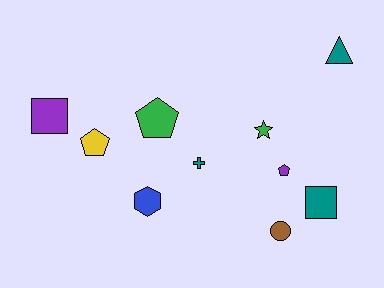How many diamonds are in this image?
There are no diamonds.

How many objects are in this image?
There are 10 objects.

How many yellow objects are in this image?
There is 1 yellow object.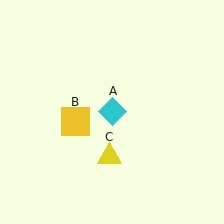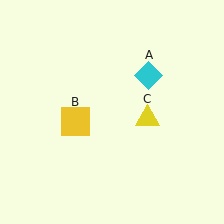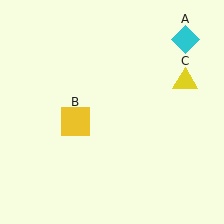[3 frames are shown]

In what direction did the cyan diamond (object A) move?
The cyan diamond (object A) moved up and to the right.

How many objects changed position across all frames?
2 objects changed position: cyan diamond (object A), yellow triangle (object C).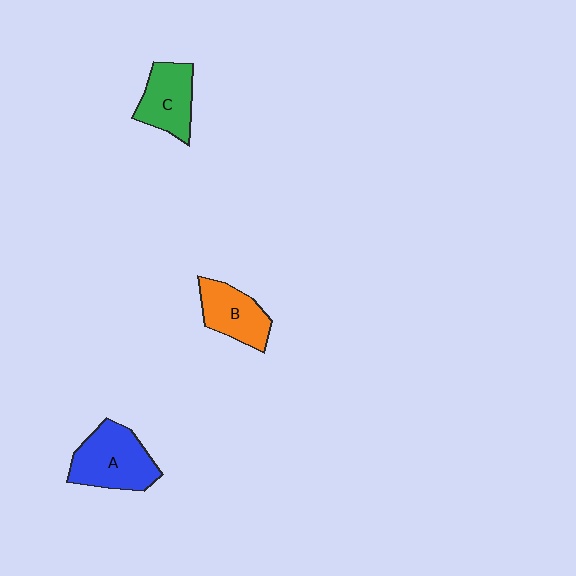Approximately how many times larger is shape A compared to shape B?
Approximately 1.3 times.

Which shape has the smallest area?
Shape B (orange).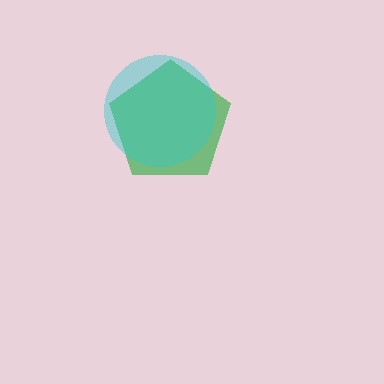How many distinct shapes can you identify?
There are 2 distinct shapes: a green pentagon, a cyan circle.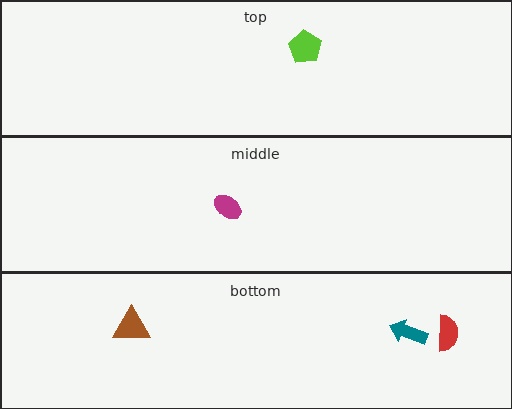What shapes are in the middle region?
The magenta ellipse.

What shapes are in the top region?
The lime pentagon.